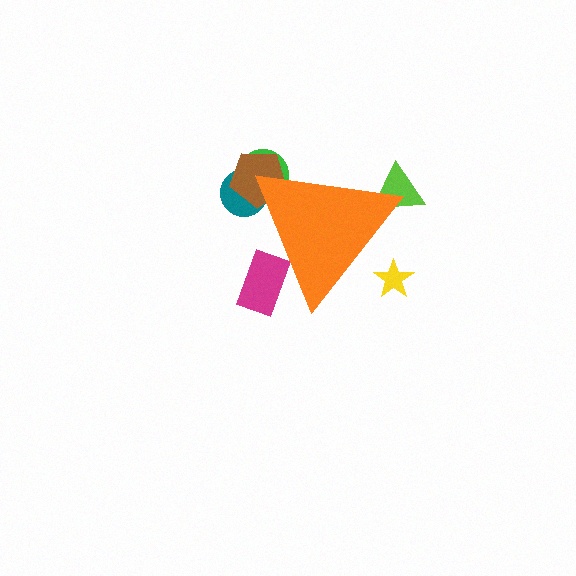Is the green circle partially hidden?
Yes, the green circle is partially hidden behind the orange triangle.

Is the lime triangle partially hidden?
Yes, the lime triangle is partially hidden behind the orange triangle.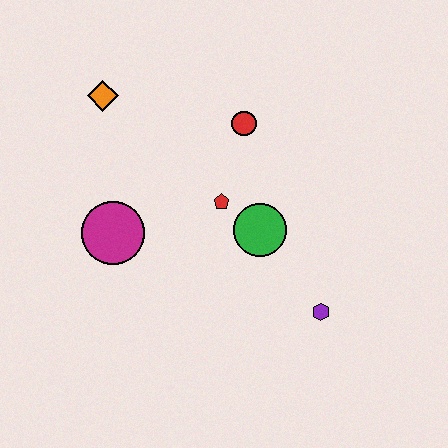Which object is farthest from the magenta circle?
The purple hexagon is farthest from the magenta circle.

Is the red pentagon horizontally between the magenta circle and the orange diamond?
No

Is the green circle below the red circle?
Yes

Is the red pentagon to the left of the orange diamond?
No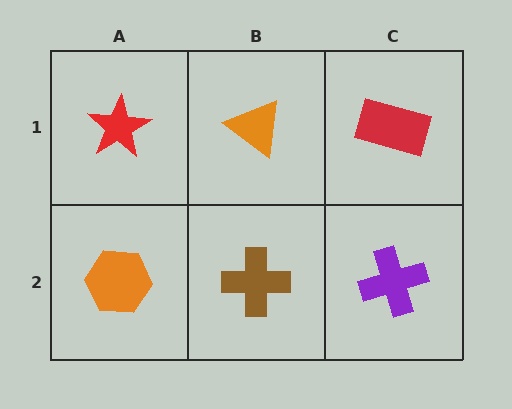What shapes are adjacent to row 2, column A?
A red star (row 1, column A), a brown cross (row 2, column B).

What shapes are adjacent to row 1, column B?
A brown cross (row 2, column B), a red star (row 1, column A), a red rectangle (row 1, column C).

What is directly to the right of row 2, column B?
A purple cross.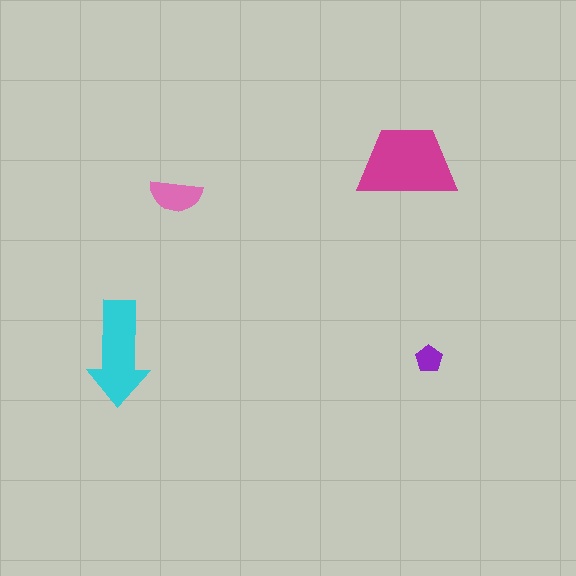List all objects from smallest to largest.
The purple pentagon, the pink semicircle, the cyan arrow, the magenta trapezoid.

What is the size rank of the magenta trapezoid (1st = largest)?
1st.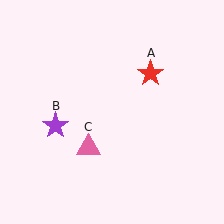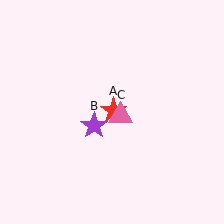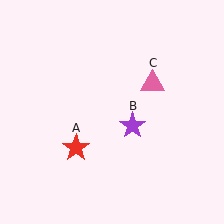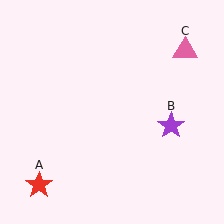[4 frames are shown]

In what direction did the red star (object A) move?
The red star (object A) moved down and to the left.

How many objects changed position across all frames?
3 objects changed position: red star (object A), purple star (object B), pink triangle (object C).